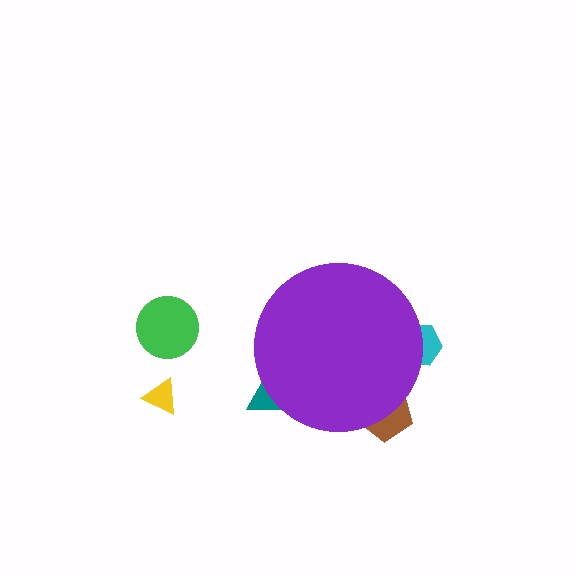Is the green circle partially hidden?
No, the green circle is fully visible.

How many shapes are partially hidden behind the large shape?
3 shapes are partially hidden.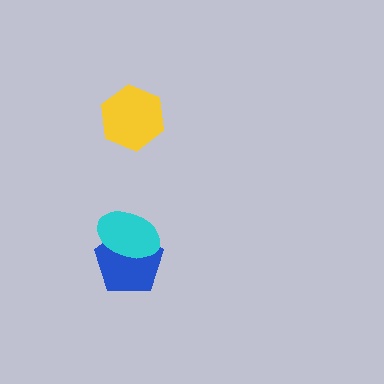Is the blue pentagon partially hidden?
Yes, it is partially covered by another shape.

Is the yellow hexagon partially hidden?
No, no other shape covers it.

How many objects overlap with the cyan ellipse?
1 object overlaps with the cyan ellipse.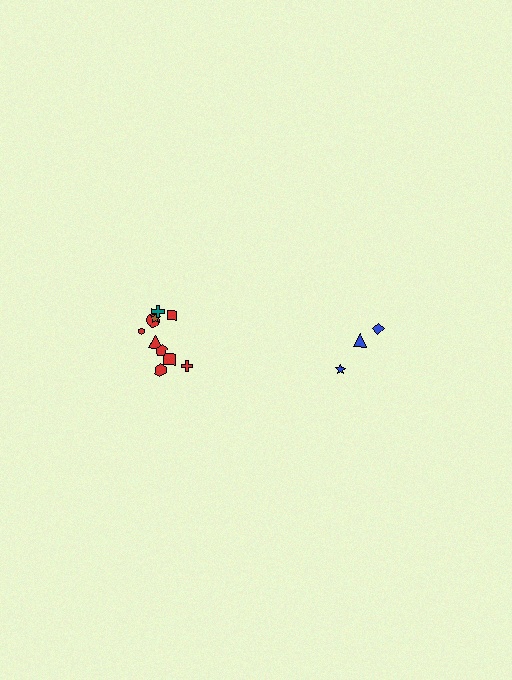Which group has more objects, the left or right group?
The left group.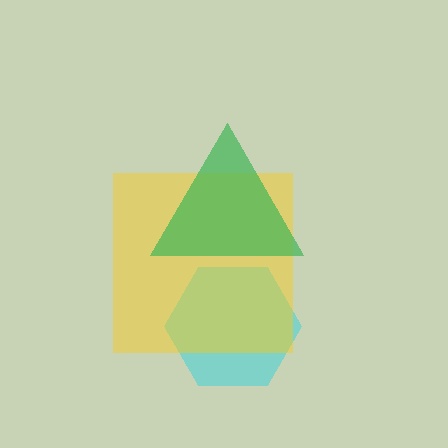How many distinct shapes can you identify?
There are 3 distinct shapes: a cyan hexagon, a yellow square, a green triangle.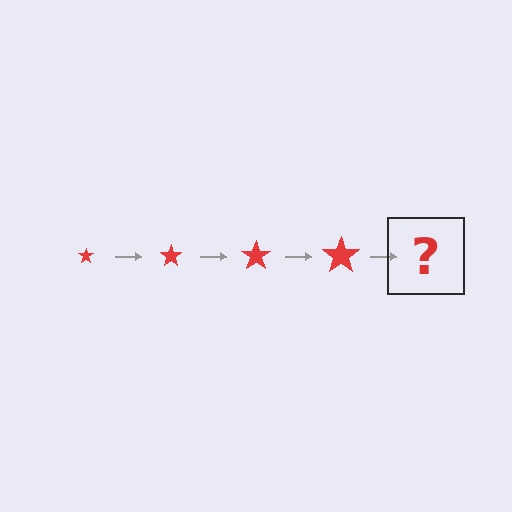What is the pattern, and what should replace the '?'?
The pattern is that the star gets progressively larger each step. The '?' should be a red star, larger than the previous one.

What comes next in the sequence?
The next element should be a red star, larger than the previous one.